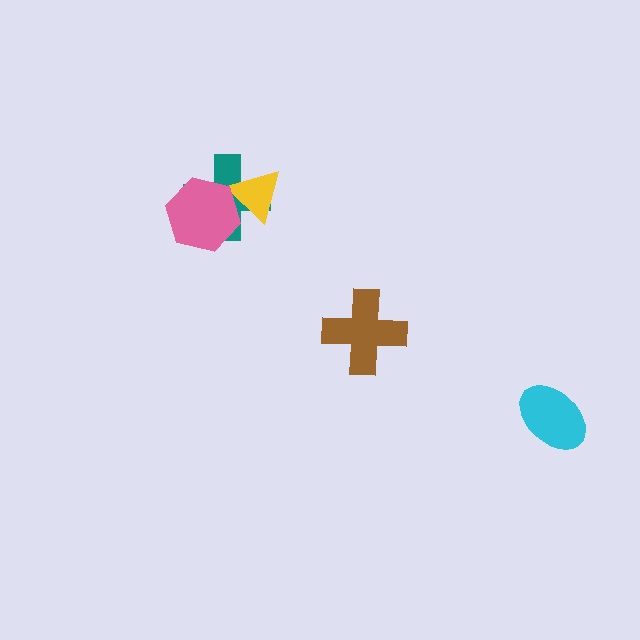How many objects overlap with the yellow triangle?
2 objects overlap with the yellow triangle.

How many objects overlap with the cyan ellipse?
0 objects overlap with the cyan ellipse.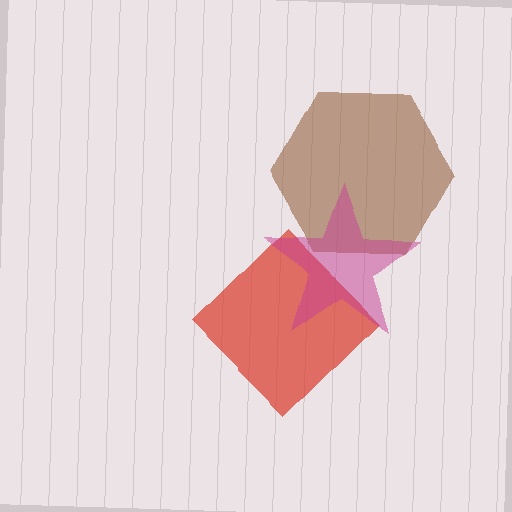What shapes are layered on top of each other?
The layered shapes are: a red diamond, a brown hexagon, a magenta star.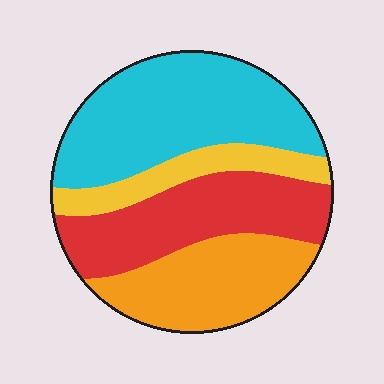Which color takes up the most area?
Cyan, at roughly 35%.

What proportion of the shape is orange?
Orange takes up about one quarter (1/4) of the shape.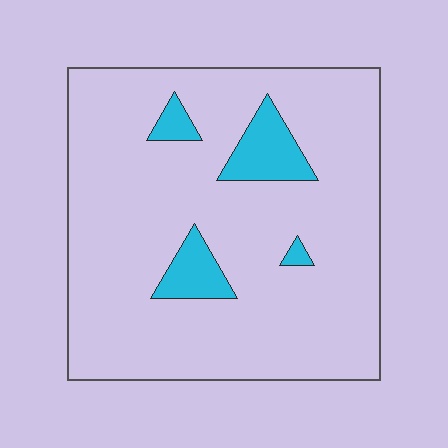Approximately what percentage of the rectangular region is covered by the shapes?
Approximately 10%.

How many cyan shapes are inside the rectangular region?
4.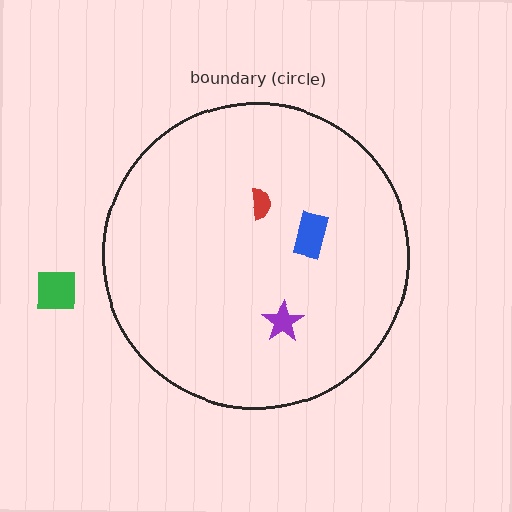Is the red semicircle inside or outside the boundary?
Inside.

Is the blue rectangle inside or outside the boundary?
Inside.